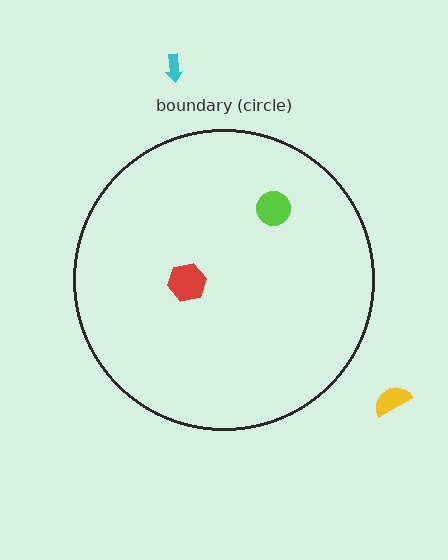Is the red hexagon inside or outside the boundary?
Inside.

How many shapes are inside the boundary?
2 inside, 2 outside.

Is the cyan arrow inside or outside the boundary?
Outside.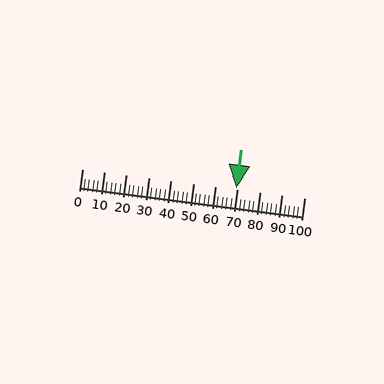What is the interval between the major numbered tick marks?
The major tick marks are spaced 10 units apart.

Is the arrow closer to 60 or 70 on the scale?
The arrow is closer to 70.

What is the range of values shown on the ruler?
The ruler shows values from 0 to 100.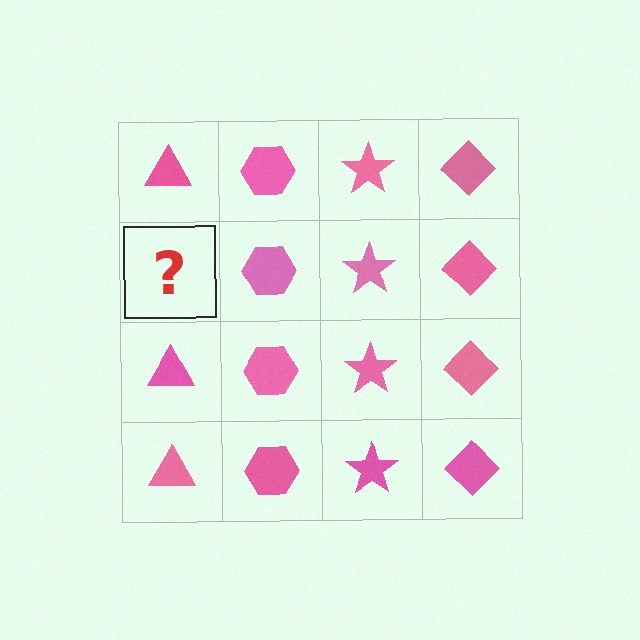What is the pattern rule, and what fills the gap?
The rule is that each column has a consistent shape. The gap should be filled with a pink triangle.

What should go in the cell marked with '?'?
The missing cell should contain a pink triangle.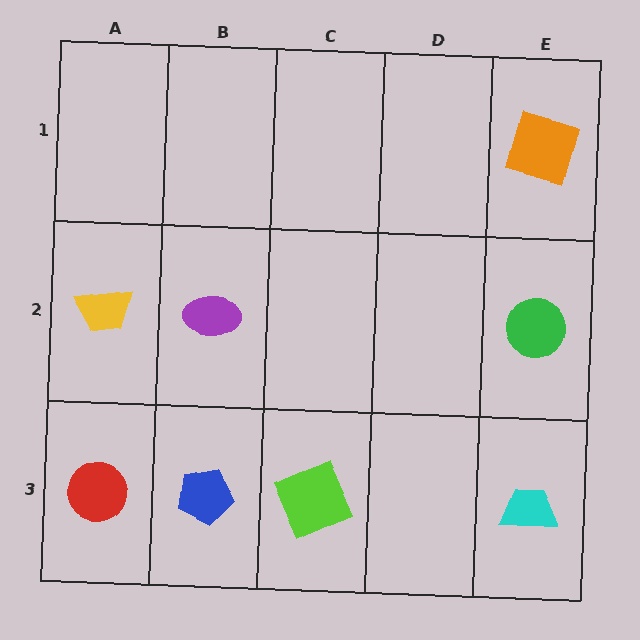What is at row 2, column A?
A yellow trapezoid.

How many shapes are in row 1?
1 shape.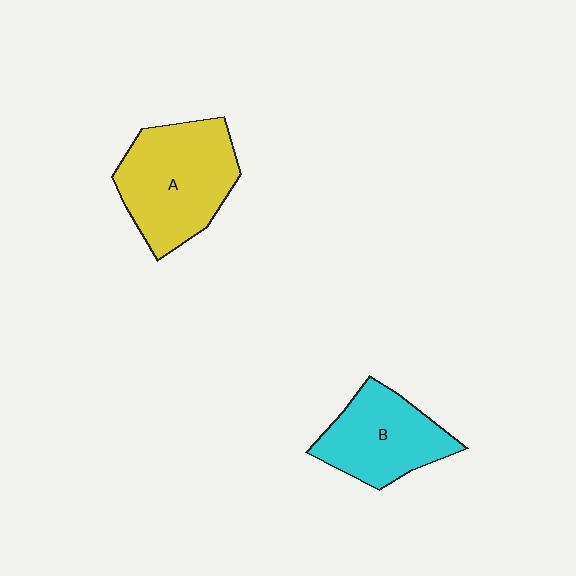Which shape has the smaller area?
Shape B (cyan).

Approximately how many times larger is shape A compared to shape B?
Approximately 1.3 times.